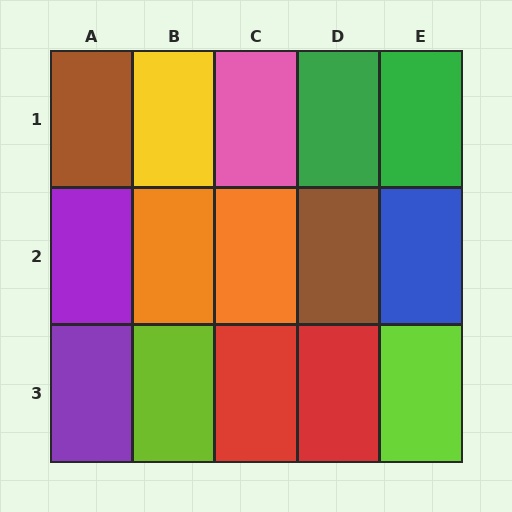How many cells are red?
2 cells are red.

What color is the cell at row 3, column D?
Red.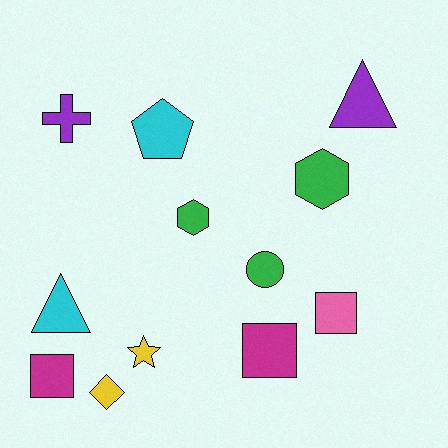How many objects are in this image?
There are 12 objects.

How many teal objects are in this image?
There are no teal objects.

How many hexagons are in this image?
There are 2 hexagons.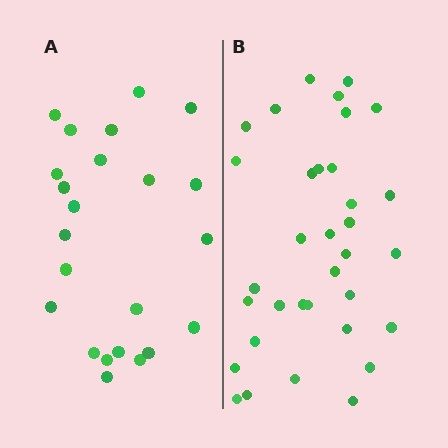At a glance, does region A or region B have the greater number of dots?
Region B (the right region) has more dots.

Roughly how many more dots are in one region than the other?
Region B has roughly 12 or so more dots than region A.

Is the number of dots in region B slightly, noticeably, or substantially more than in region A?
Region B has substantially more. The ratio is roughly 1.5 to 1.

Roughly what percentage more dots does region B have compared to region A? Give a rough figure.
About 50% more.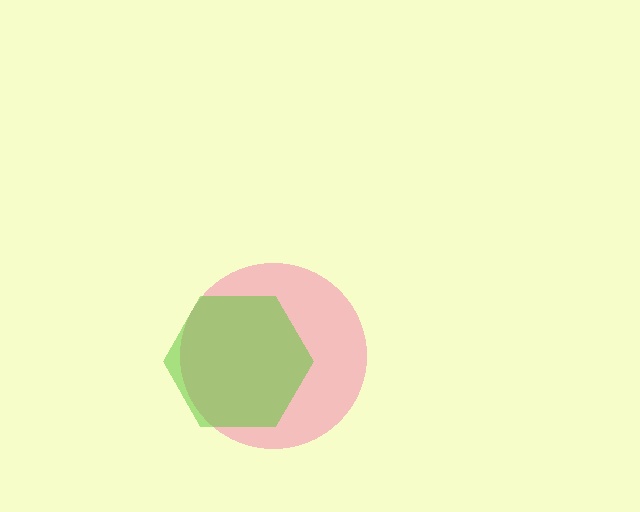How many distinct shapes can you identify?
There are 2 distinct shapes: a pink circle, a lime hexagon.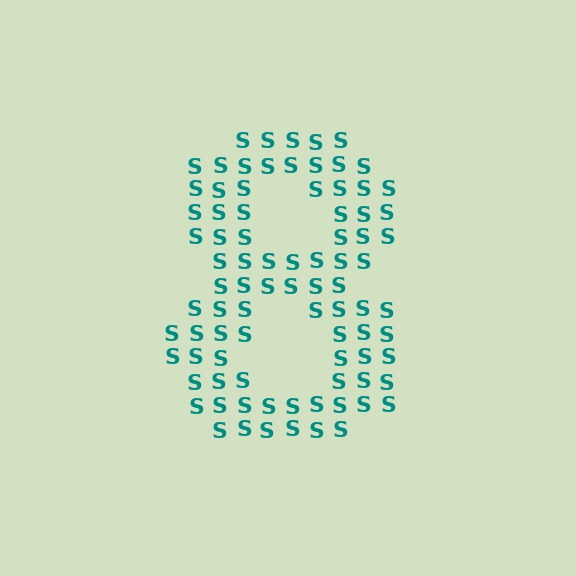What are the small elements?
The small elements are letter S's.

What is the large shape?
The large shape is the digit 8.